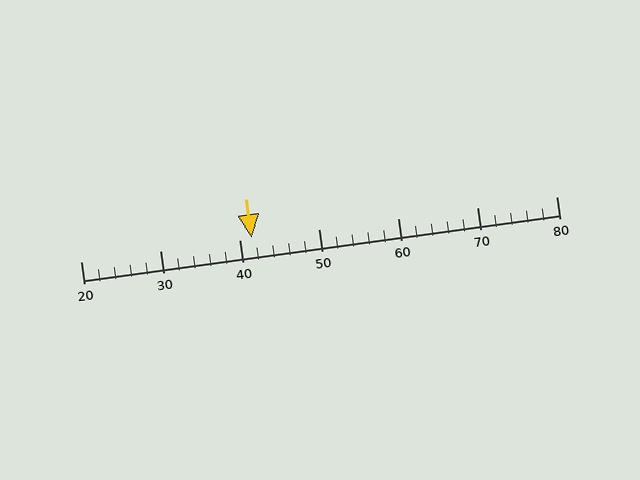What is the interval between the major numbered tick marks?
The major tick marks are spaced 10 units apart.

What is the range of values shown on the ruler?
The ruler shows values from 20 to 80.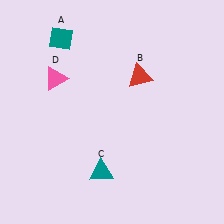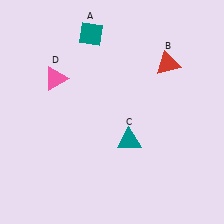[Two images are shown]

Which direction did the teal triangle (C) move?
The teal triangle (C) moved up.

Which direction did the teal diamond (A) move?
The teal diamond (A) moved right.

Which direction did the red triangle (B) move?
The red triangle (B) moved right.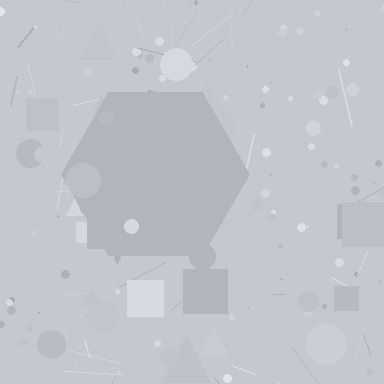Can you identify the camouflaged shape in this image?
The camouflaged shape is a hexagon.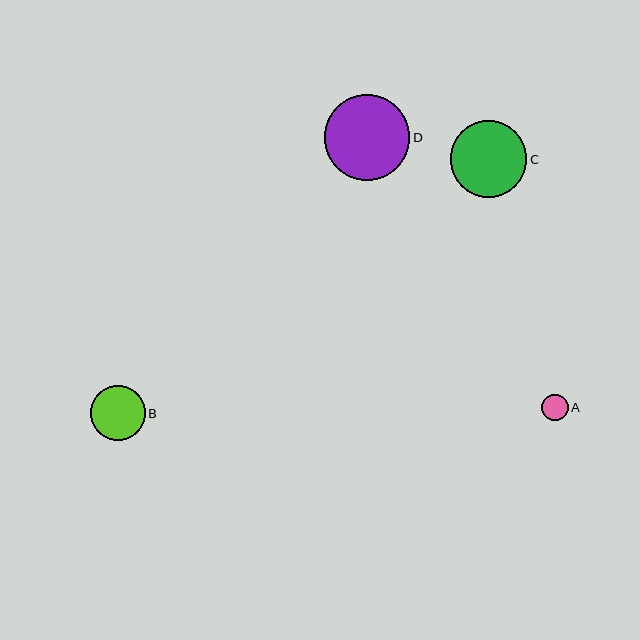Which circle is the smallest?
Circle A is the smallest with a size of approximately 26 pixels.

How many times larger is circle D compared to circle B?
Circle D is approximately 1.6 times the size of circle B.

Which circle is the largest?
Circle D is the largest with a size of approximately 85 pixels.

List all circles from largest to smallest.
From largest to smallest: D, C, B, A.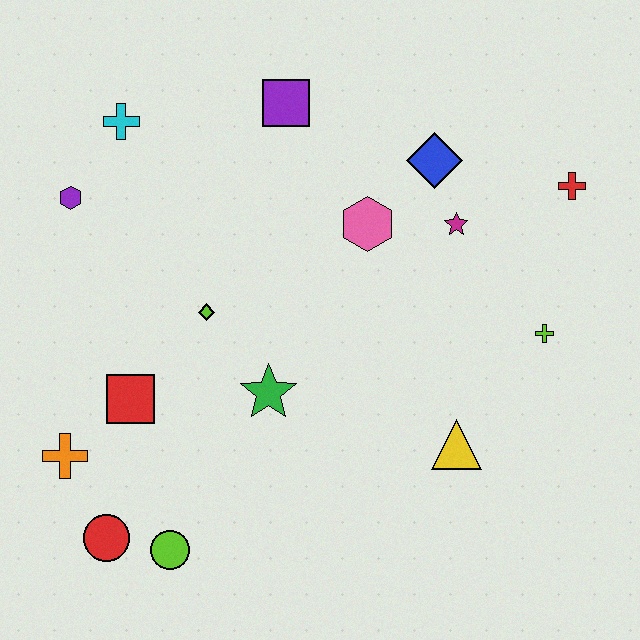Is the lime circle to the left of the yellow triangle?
Yes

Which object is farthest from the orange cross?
The red cross is farthest from the orange cross.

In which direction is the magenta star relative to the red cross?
The magenta star is to the left of the red cross.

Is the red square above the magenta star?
No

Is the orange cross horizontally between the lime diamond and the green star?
No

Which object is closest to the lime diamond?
The green star is closest to the lime diamond.